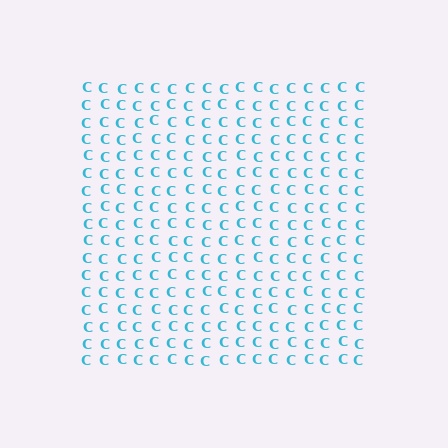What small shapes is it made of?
It is made of small letter C's.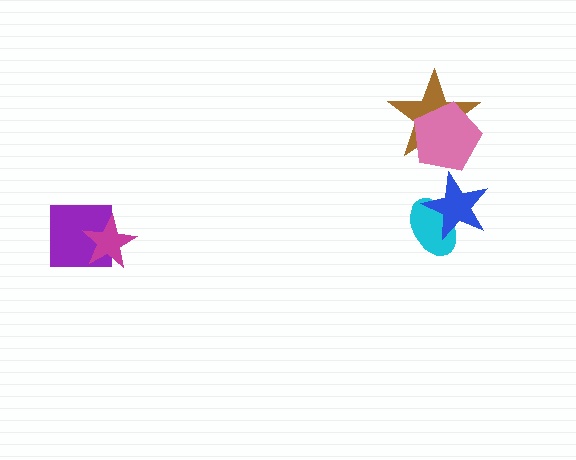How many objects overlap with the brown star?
1 object overlaps with the brown star.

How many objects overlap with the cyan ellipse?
1 object overlaps with the cyan ellipse.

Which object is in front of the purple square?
The magenta star is in front of the purple square.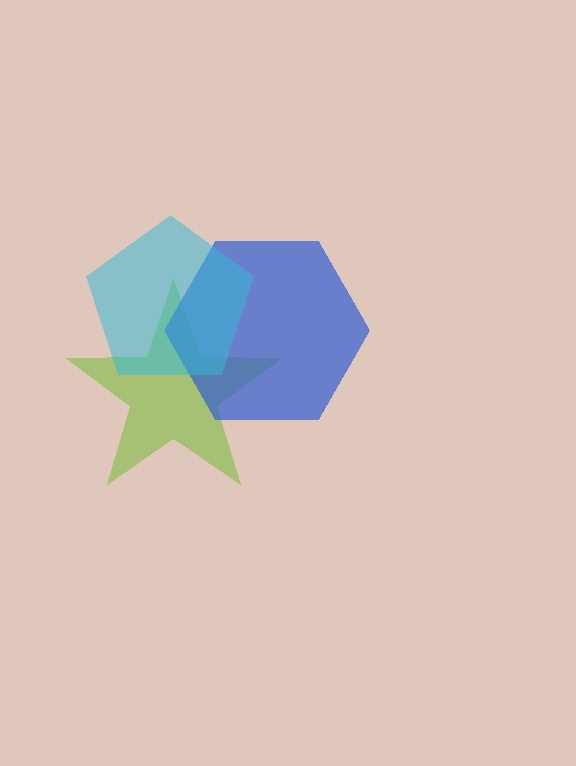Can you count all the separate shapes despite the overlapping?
Yes, there are 3 separate shapes.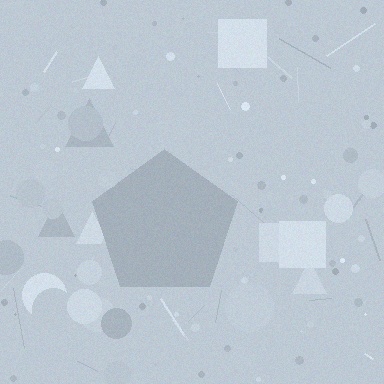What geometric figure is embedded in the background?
A pentagon is embedded in the background.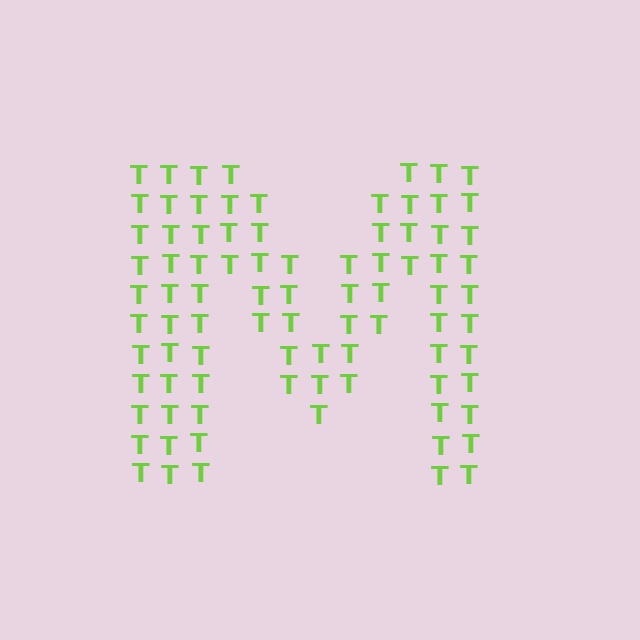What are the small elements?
The small elements are letter T's.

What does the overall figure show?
The overall figure shows the letter M.